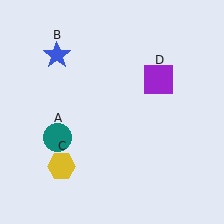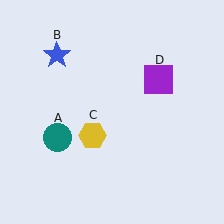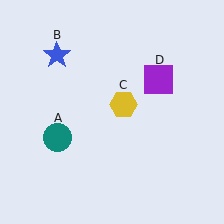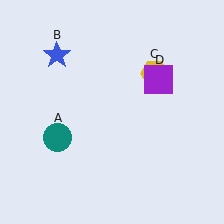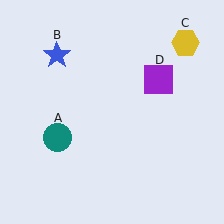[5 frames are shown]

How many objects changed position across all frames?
1 object changed position: yellow hexagon (object C).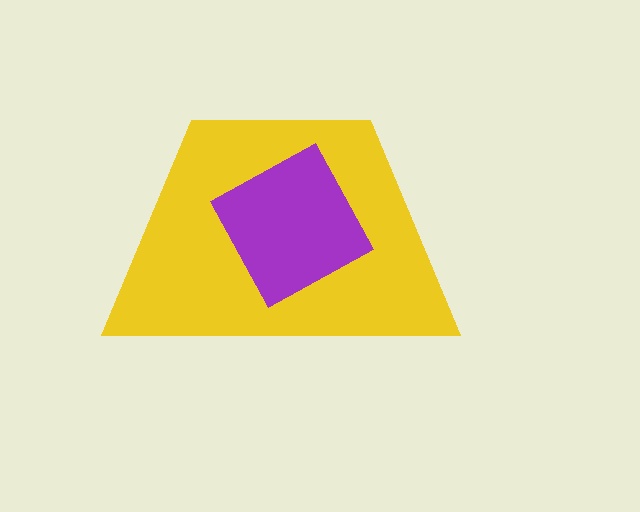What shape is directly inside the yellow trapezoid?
The purple diamond.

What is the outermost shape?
The yellow trapezoid.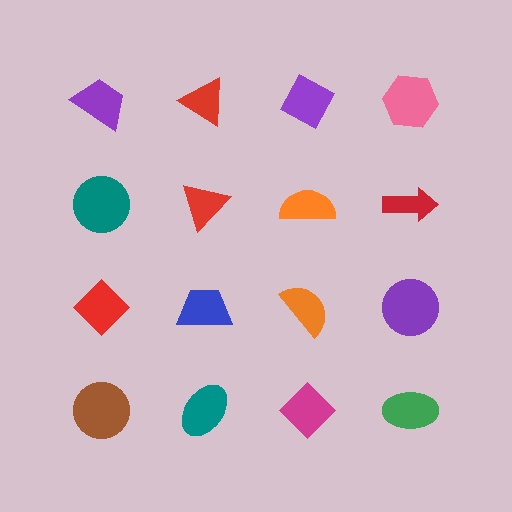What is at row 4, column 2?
A teal ellipse.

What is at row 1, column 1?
A purple trapezoid.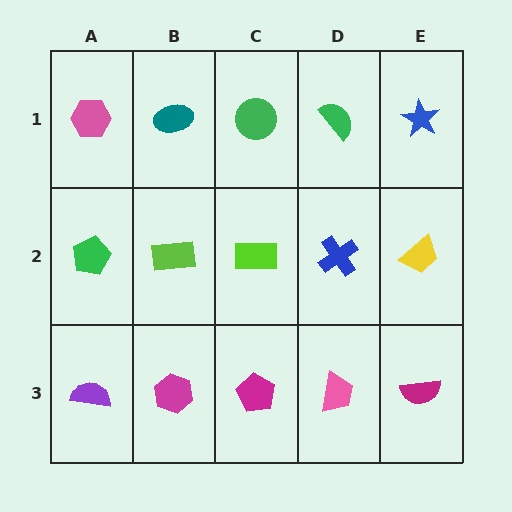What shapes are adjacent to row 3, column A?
A green pentagon (row 2, column A), a magenta hexagon (row 3, column B).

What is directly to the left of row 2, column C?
A lime rectangle.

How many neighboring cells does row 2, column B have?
4.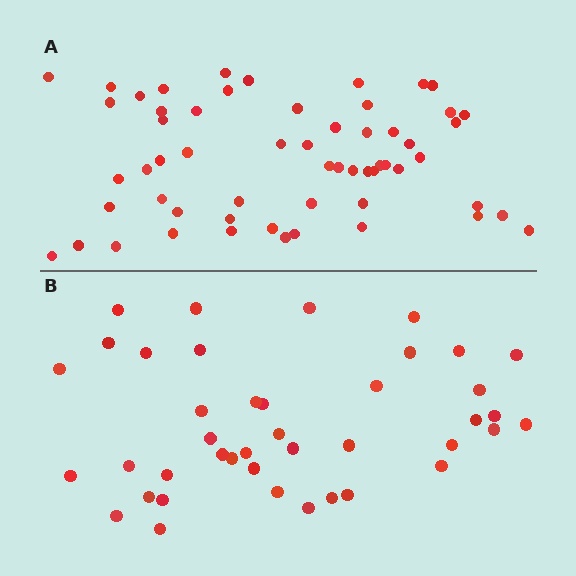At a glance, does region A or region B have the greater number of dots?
Region A (the top region) has more dots.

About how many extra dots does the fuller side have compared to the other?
Region A has approximately 15 more dots than region B.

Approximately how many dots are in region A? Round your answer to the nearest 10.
About 60 dots. (The exact count is 58, which rounds to 60.)